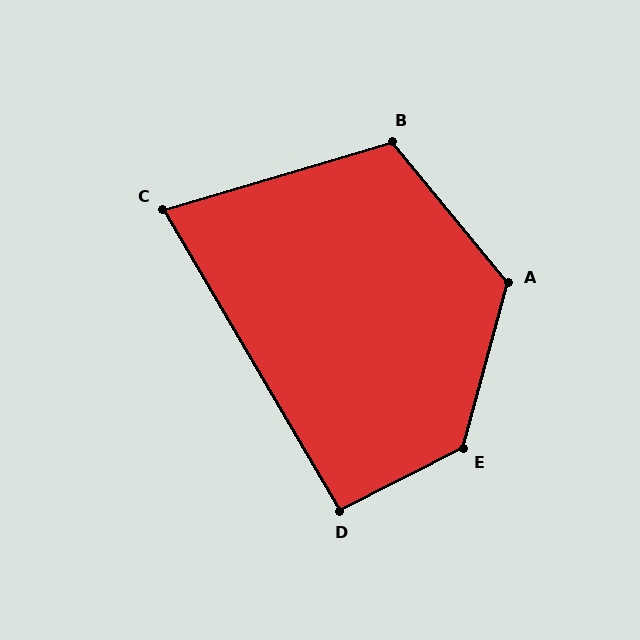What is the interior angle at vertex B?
Approximately 113 degrees (obtuse).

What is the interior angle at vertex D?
Approximately 93 degrees (approximately right).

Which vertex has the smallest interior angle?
C, at approximately 76 degrees.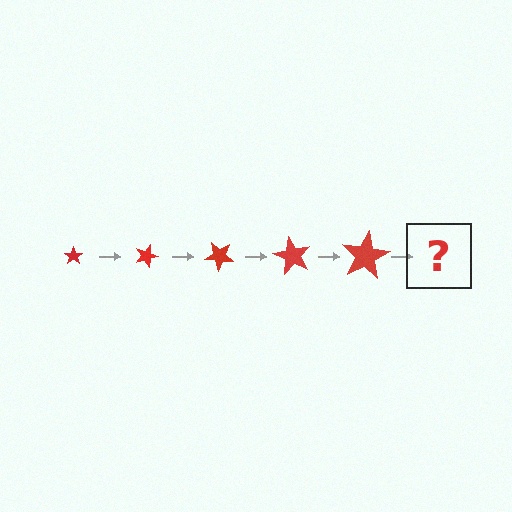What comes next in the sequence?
The next element should be a star, larger than the previous one and rotated 100 degrees from the start.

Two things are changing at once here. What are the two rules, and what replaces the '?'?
The two rules are that the star grows larger each step and it rotates 20 degrees each step. The '?' should be a star, larger than the previous one and rotated 100 degrees from the start.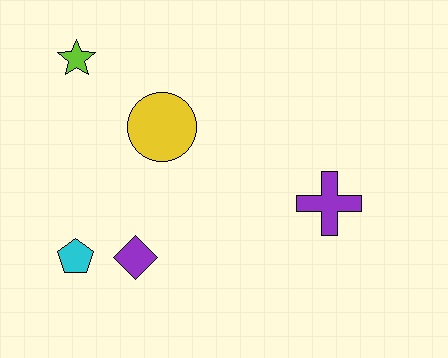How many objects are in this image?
There are 5 objects.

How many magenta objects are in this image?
There are no magenta objects.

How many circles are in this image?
There is 1 circle.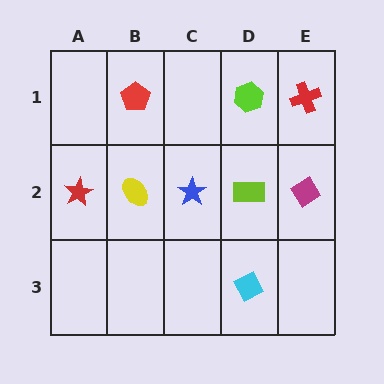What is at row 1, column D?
A lime hexagon.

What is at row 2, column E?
A magenta diamond.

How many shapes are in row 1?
3 shapes.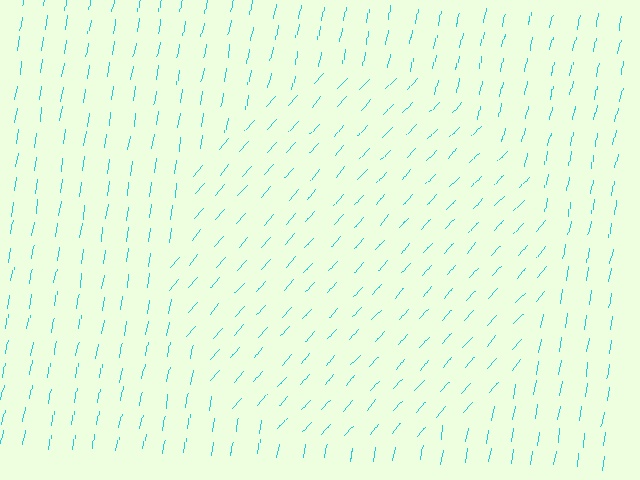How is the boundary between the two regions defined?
The boundary is defined purely by a change in line orientation (approximately 31 degrees difference). All lines are the same color and thickness.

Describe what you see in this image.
The image is filled with small cyan line segments. A circle region in the image has lines oriented differently from the surrounding lines, creating a visible texture boundary.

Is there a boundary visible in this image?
Yes, there is a texture boundary formed by a change in line orientation.